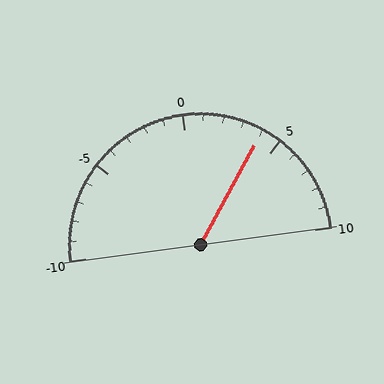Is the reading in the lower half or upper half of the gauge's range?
The reading is in the upper half of the range (-10 to 10).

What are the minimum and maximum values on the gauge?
The gauge ranges from -10 to 10.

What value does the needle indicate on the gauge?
The needle indicates approximately 4.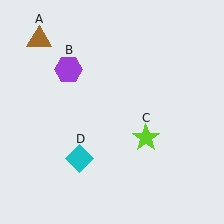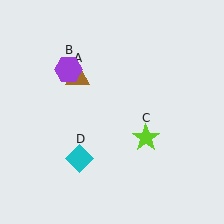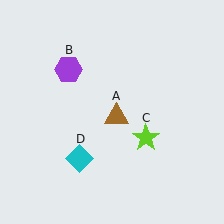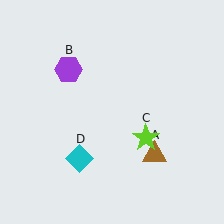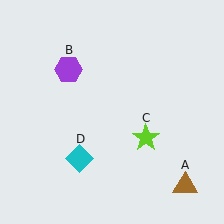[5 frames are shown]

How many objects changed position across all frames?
1 object changed position: brown triangle (object A).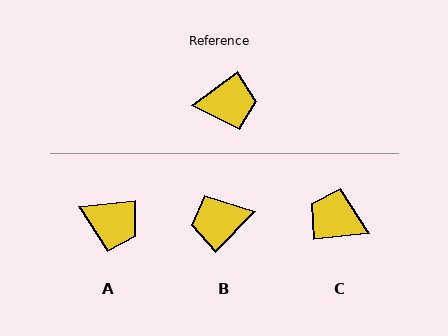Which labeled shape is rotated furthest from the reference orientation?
B, about 171 degrees away.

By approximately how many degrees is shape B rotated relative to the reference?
Approximately 171 degrees clockwise.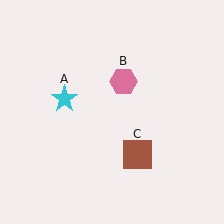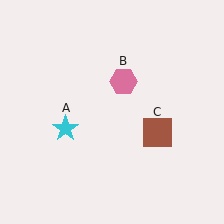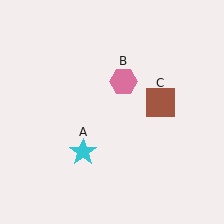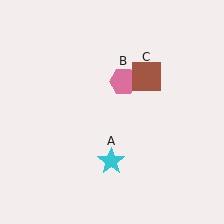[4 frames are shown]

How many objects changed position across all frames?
2 objects changed position: cyan star (object A), brown square (object C).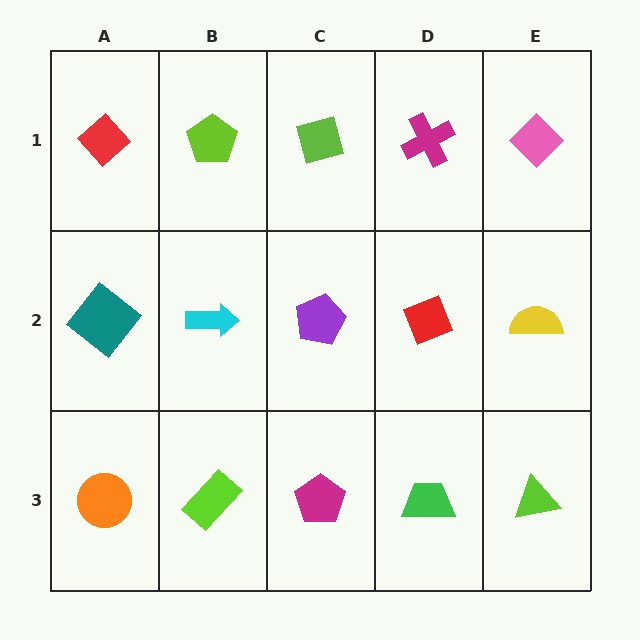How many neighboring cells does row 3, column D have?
3.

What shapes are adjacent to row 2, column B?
A lime pentagon (row 1, column B), a lime rectangle (row 3, column B), a teal diamond (row 2, column A), a purple pentagon (row 2, column C).